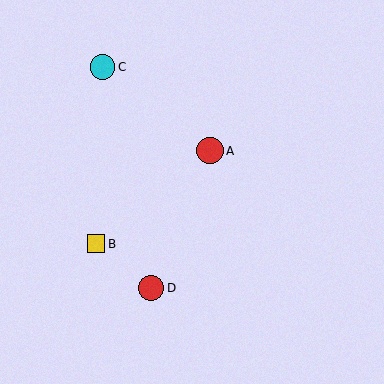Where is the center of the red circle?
The center of the red circle is at (151, 288).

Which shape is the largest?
The red circle (labeled A) is the largest.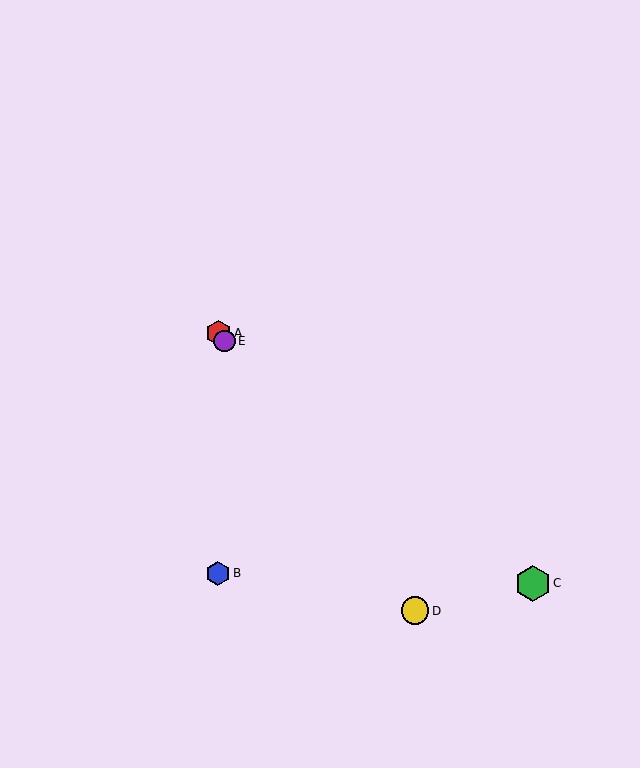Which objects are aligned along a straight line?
Objects A, D, E are aligned along a straight line.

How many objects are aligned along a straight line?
3 objects (A, D, E) are aligned along a straight line.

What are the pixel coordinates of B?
Object B is at (218, 573).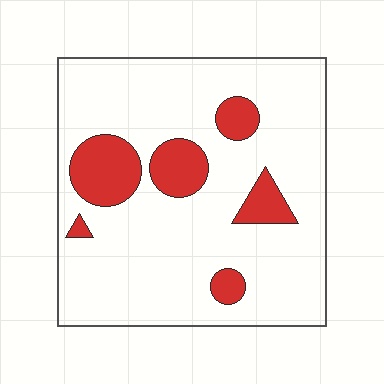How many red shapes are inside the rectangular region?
6.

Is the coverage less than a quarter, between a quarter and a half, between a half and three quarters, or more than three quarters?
Less than a quarter.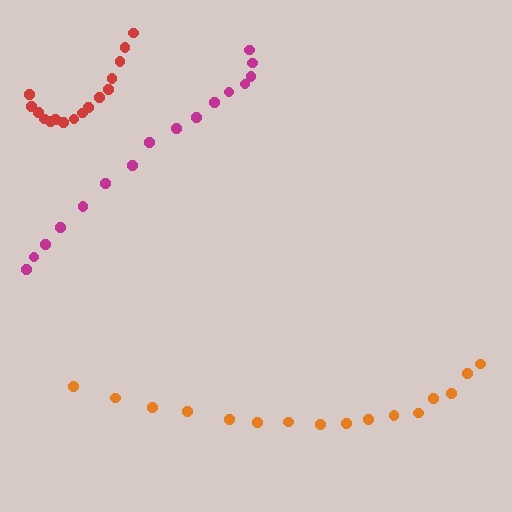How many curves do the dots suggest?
There are 3 distinct paths.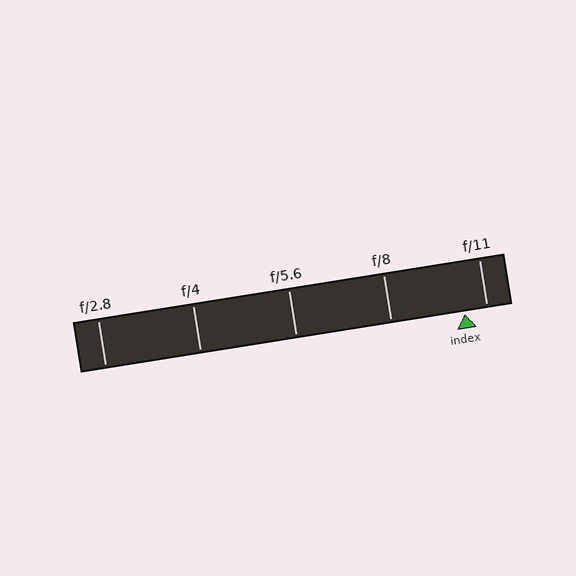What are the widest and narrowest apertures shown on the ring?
The widest aperture shown is f/2.8 and the narrowest is f/11.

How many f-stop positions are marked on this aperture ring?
There are 5 f-stop positions marked.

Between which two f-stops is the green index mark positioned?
The index mark is between f/8 and f/11.